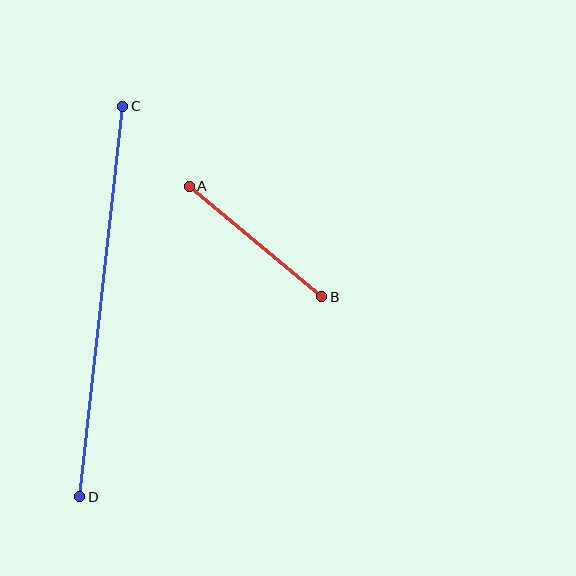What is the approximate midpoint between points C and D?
The midpoint is at approximately (101, 301) pixels.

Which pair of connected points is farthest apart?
Points C and D are farthest apart.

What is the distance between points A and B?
The distance is approximately 172 pixels.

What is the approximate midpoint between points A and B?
The midpoint is at approximately (255, 242) pixels.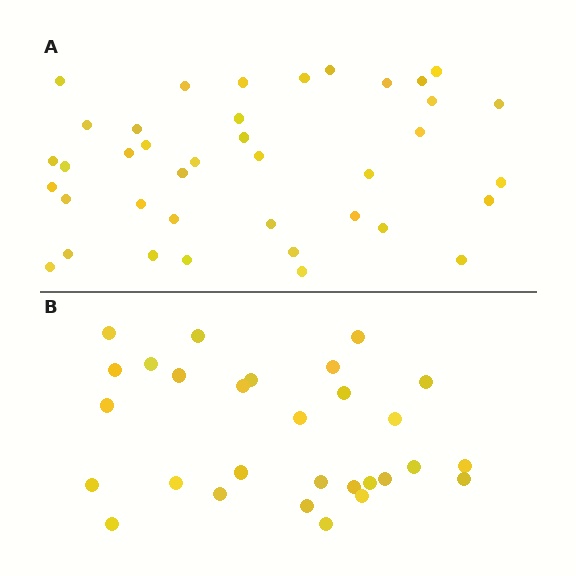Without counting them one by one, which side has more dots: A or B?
Region A (the top region) has more dots.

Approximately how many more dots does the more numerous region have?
Region A has roughly 10 or so more dots than region B.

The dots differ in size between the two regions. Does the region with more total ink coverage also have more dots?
No. Region B has more total ink coverage because its dots are larger, but region A actually contains more individual dots. Total area can be misleading — the number of items is what matters here.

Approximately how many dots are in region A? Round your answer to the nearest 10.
About 40 dots. (The exact count is 39, which rounds to 40.)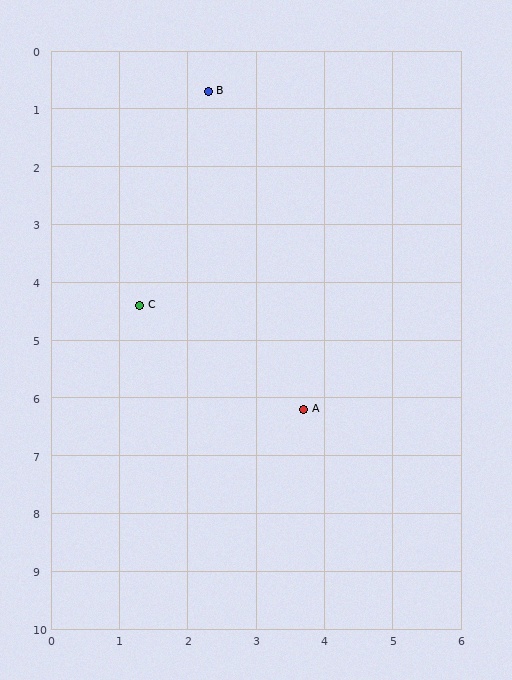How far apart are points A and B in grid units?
Points A and B are about 5.7 grid units apart.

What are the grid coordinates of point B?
Point B is at approximately (2.3, 0.7).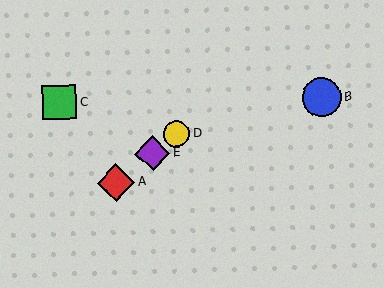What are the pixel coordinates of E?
Object E is at (152, 153).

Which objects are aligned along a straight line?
Objects A, D, E are aligned along a straight line.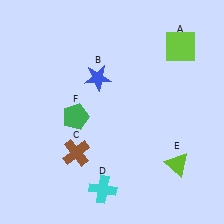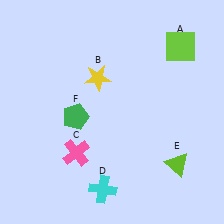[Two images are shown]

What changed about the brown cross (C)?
In Image 1, C is brown. In Image 2, it changed to pink.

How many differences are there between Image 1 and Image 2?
There are 2 differences between the two images.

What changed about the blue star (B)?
In Image 1, B is blue. In Image 2, it changed to yellow.